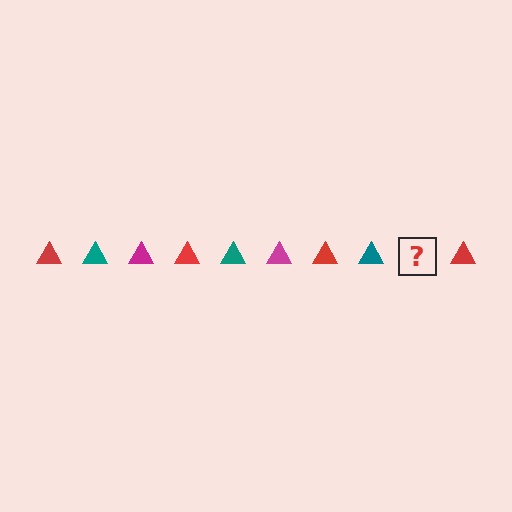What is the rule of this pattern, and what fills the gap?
The rule is that the pattern cycles through red, teal, magenta triangles. The gap should be filled with a magenta triangle.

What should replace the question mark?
The question mark should be replaced with a magenta triangle.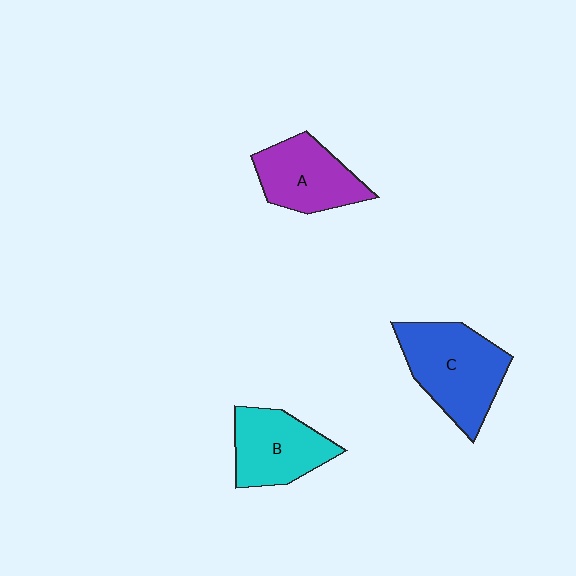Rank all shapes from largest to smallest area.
From largest to smallest: C (blue), B (cyan), A (purple).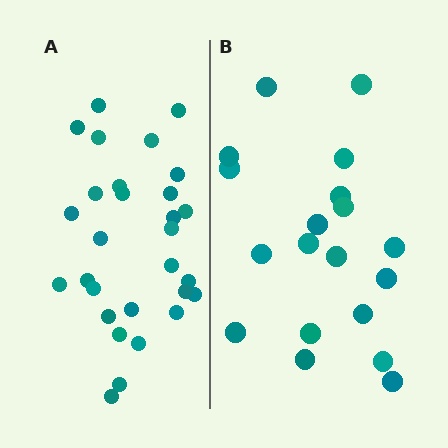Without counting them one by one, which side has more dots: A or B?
Region A (the left region) has more dots.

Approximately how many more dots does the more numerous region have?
Region A has roughly 10 or so more dots than region B.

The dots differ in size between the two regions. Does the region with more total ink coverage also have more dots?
No. Region B has more total ink coverage because its dots are larger, but region A actually contains more individual dots. Total area can be misleading — the number of items is what matters here.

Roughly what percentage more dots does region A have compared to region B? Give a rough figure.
About 55% more.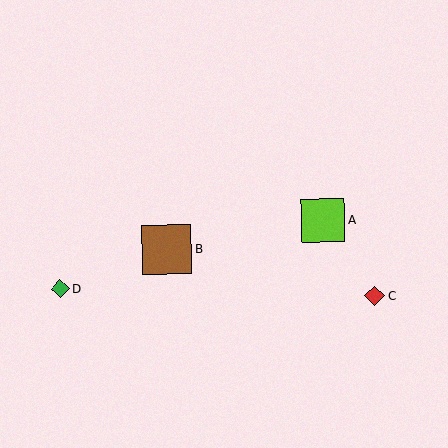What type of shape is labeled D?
Shape D is a green diamond.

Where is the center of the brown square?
The center of the brown square is at (167, 250).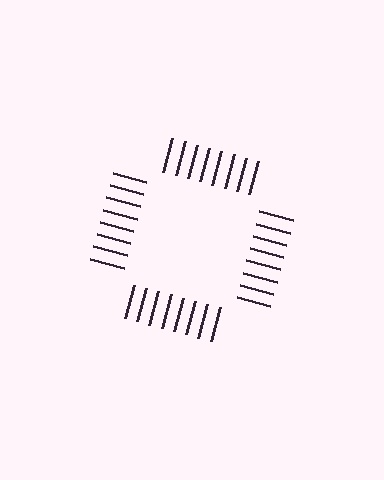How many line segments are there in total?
32 — 8 along each of the 4 edges.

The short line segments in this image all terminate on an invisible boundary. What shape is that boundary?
An illusory square — the line segments terminate on its edges but no continuous stroke is drawn.